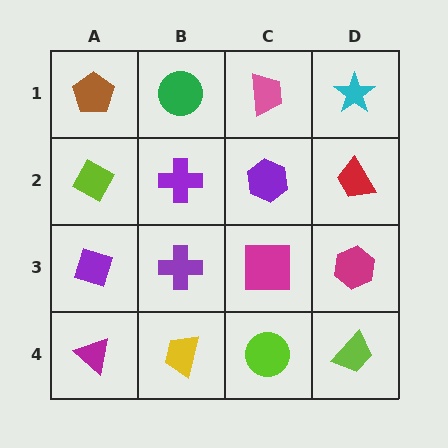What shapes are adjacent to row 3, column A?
A lime diamond (row 2, column A), a magenta triangle (row 4, column A), a purple cross (row 3, column B).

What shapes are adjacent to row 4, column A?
A purple diamond (row 3, column A), a yellow trapezoid (row 4, column B).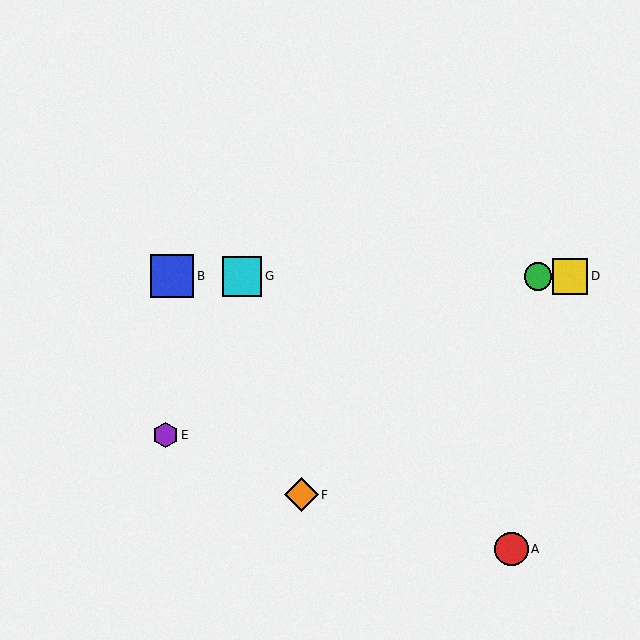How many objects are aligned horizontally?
4 objects (B, C, D, G) are aligned horizontally.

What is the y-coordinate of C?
Object C is at y≈276.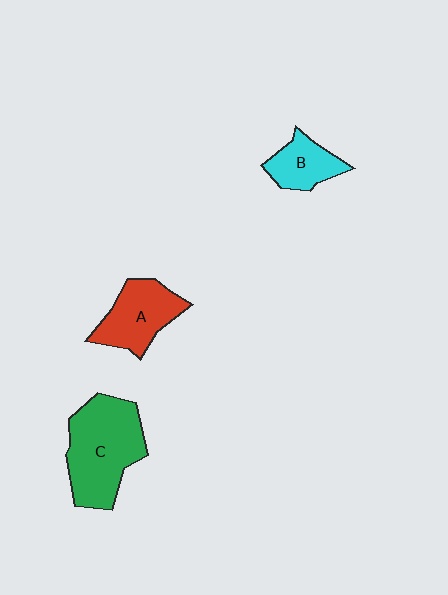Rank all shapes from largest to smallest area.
From largest to smallest: C (green), A (red), B (cyan).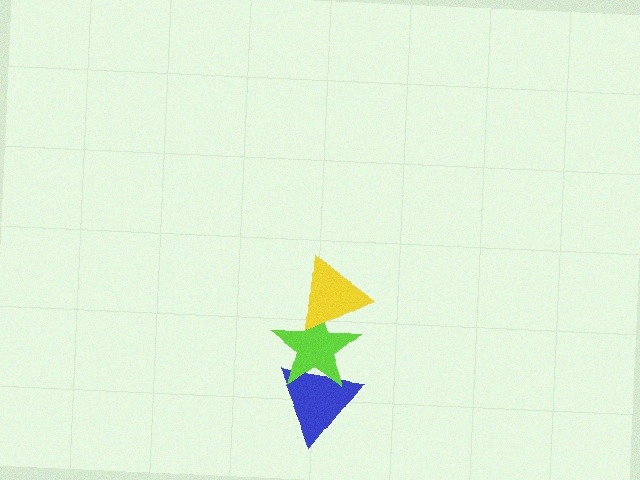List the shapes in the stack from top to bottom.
From top to bottom: the yellow triangle, the lime star, the blue triangle.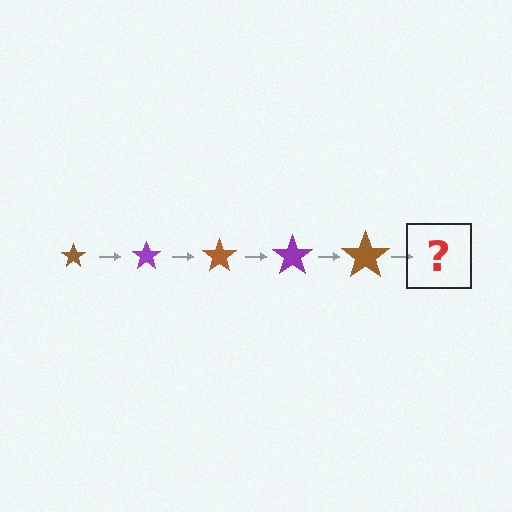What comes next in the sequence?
The next element should be a purple star, larger than the previous one.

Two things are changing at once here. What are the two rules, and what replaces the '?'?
The two rules are that the star grows larger each step and the color cycles through brown and purple. The '?' should be a purple star, larger than the previous one.